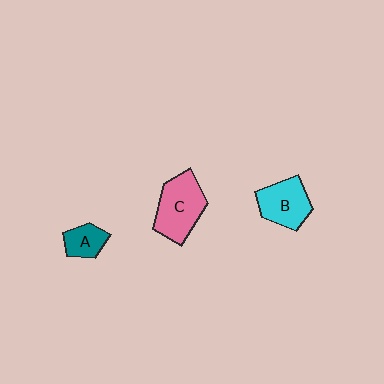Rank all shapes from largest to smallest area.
From largest to smallest: C (pink), B (cyan), A (teal).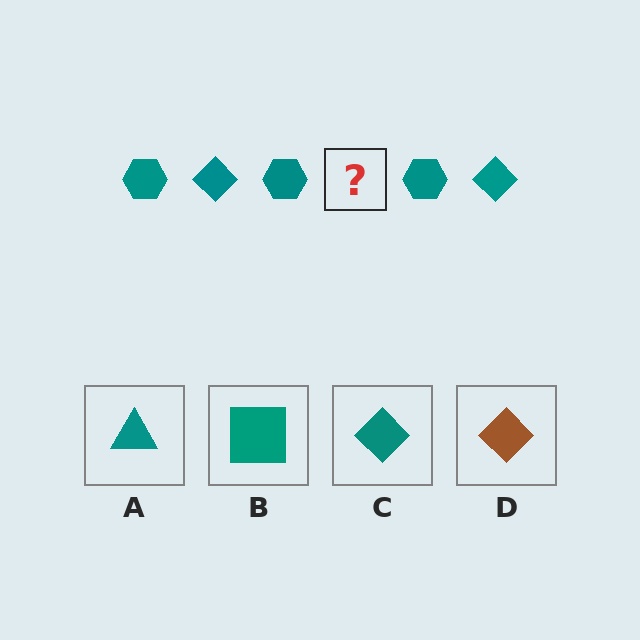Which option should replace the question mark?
Option C.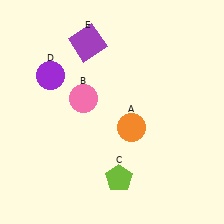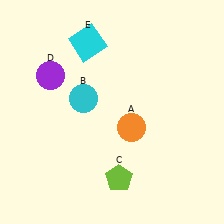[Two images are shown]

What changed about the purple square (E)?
In Image 1, E is purple. In Image 2, it changed to cyan.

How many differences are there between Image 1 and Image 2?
There are 2 differences between the two images.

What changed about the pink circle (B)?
In Image 1, B is pink. In Image 2, it changed to cyan.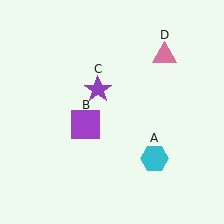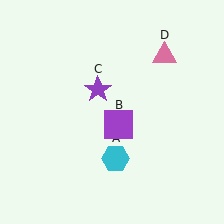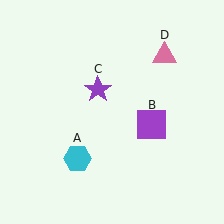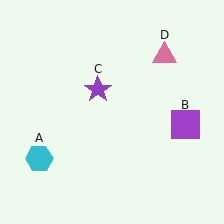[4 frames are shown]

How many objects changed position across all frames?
2 objects changed position: cyan hexagon (object A), purple square (object B).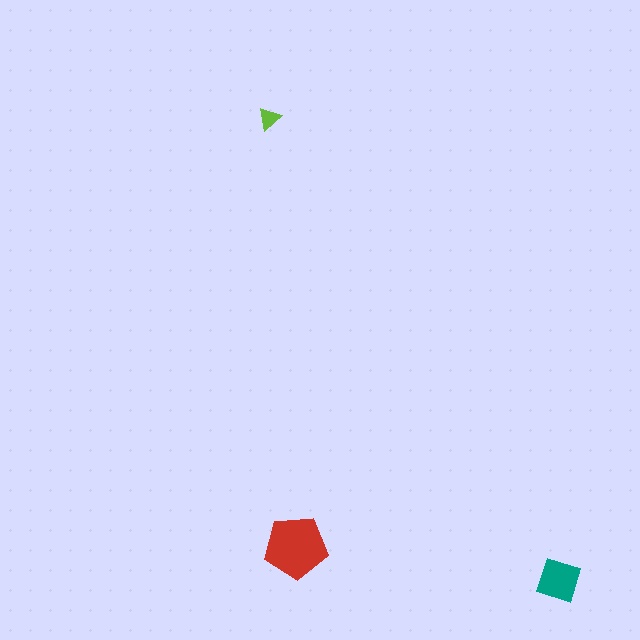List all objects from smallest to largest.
The lime triangle, the teal diamond, the red pentagon.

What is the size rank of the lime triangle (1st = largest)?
3rd.